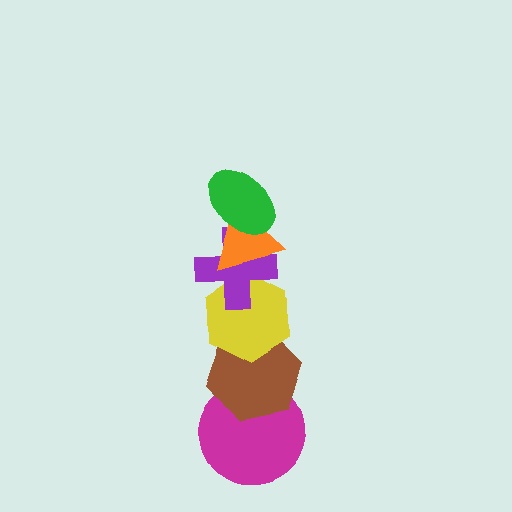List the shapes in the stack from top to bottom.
From top to bottom: the green ellipse, the orange triangle, the purple cross, the yellow hexagon, the brown hexagon, the magenta circle.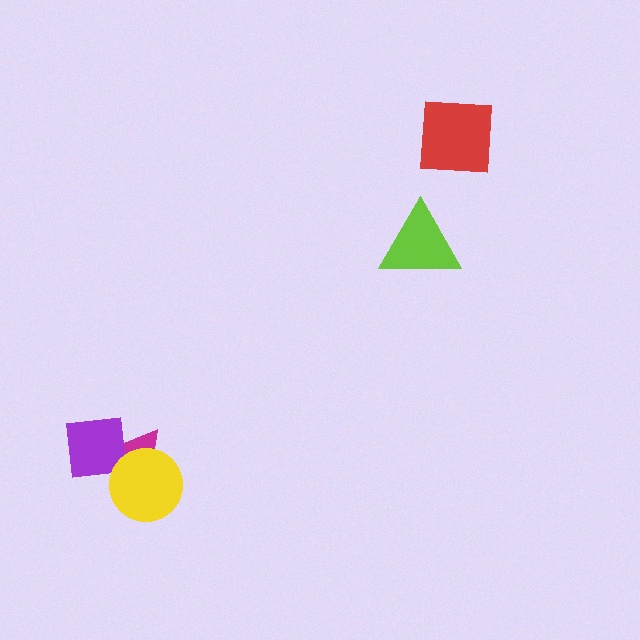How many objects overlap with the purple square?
2 objects overlap with the purple square.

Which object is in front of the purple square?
The yellow circle is in front of the purple square.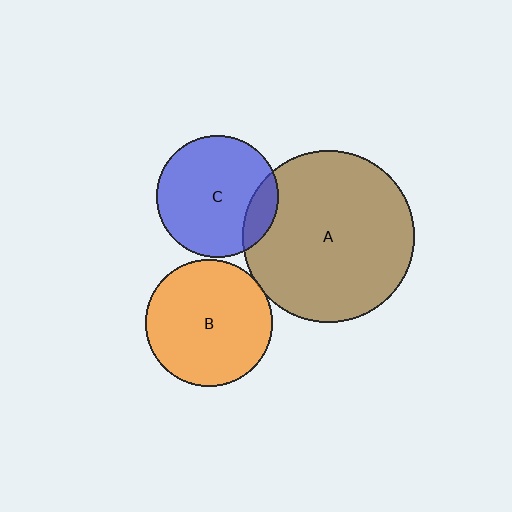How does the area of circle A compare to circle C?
Approximately 2.0 times.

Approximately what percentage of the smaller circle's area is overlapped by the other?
Approximately 5%.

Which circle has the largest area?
Circle A (brown).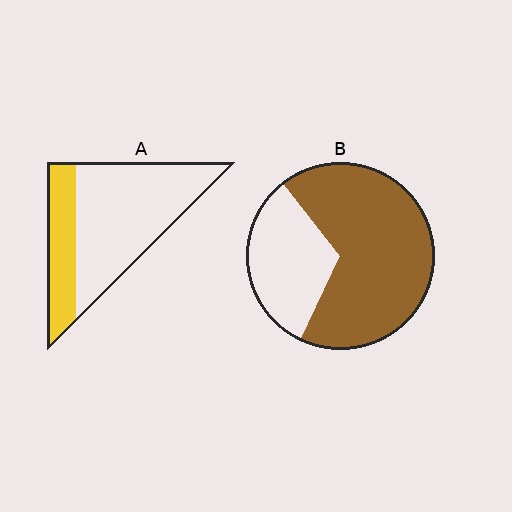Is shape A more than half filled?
No.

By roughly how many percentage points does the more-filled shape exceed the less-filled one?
By roughly 40 percentage points (B over A).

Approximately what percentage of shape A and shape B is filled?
A is approximately 30% and B is approximately 70%.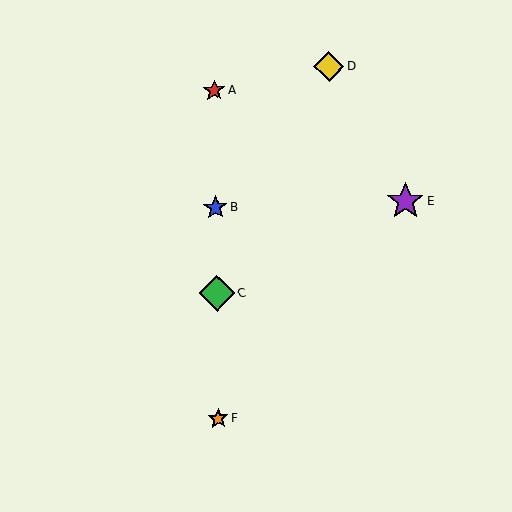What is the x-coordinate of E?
Object E is at x≈406.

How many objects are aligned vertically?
4 objects (A, B, C, F) are aligned vertically.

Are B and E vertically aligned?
No, B is at x≈216 and E is at x≈406.